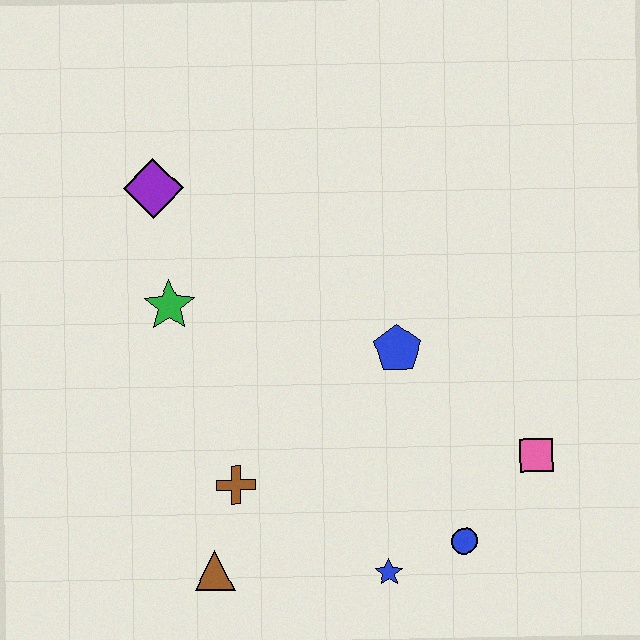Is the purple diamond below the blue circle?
No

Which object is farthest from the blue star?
The purple diamond is farthest from the blue star.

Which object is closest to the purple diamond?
The green star is closest to the purple diamond.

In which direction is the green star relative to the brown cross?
The green star is above the brown cross.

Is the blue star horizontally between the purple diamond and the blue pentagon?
Yes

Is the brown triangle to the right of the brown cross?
No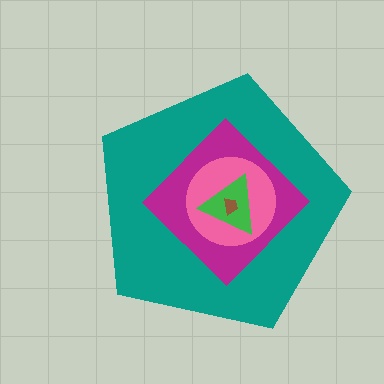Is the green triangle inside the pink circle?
Yes.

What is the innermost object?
The brown trapezoid.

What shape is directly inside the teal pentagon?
The magenta diamond.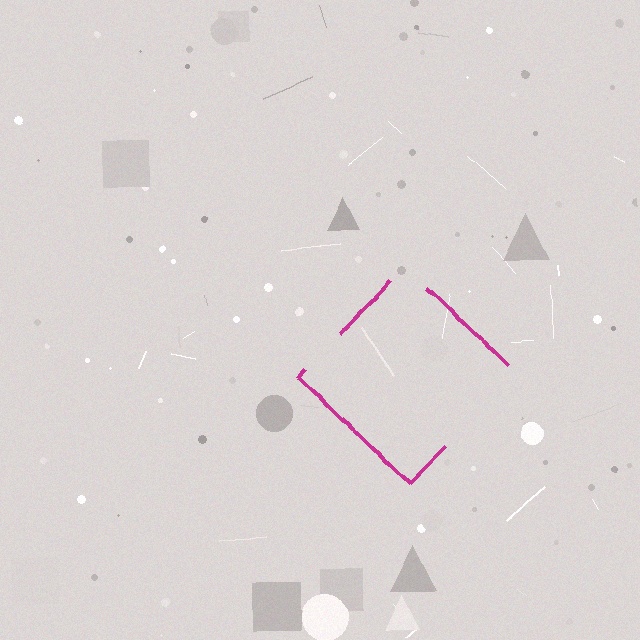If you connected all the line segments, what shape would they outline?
They would outline a diamond.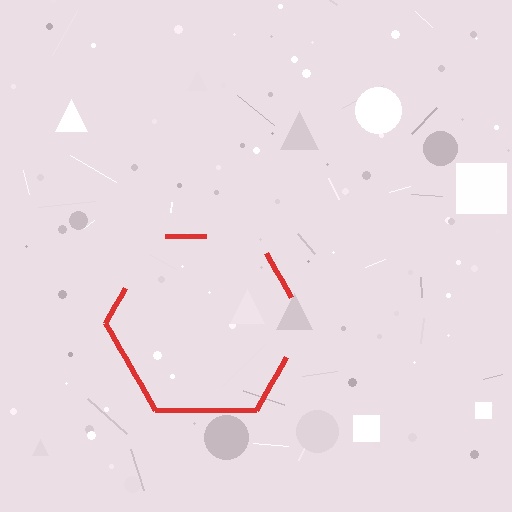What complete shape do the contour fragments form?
The contour fragments form a hexagon.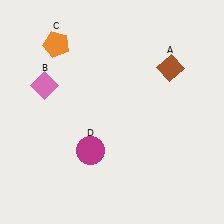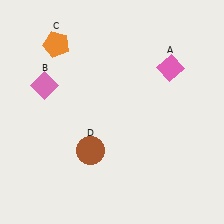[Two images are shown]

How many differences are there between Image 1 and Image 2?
There are 2 differences between the two images.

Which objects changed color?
A changed from brown to pink. D changed from magenta to brown.